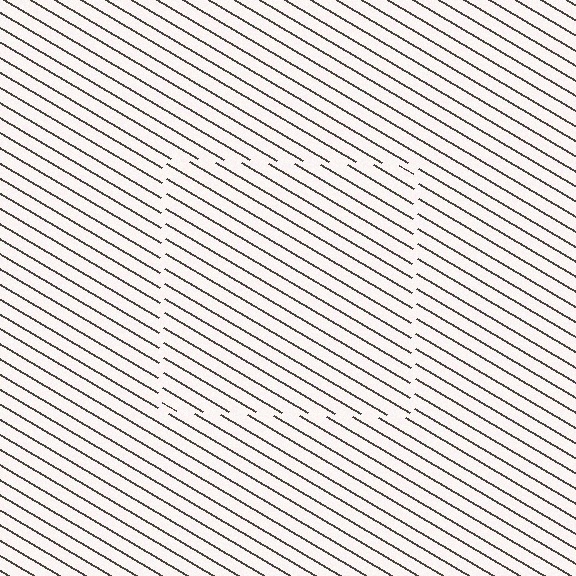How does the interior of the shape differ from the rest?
The interior of the shape contains the same grating, shifted by half a period — the contour is defined by the phase discontinuity where line-ends from the inner and outer gratings abut.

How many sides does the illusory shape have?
4 sides — the line-ends trace a square.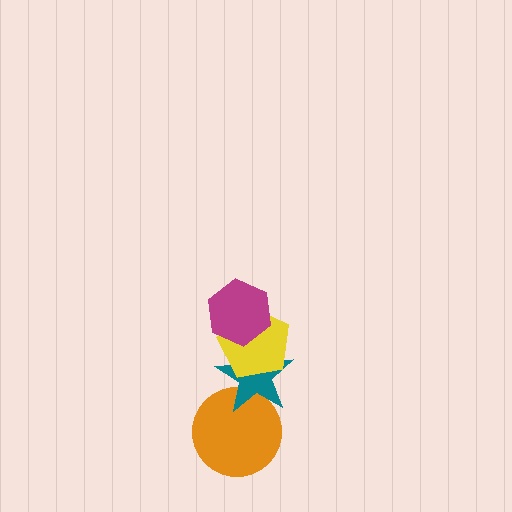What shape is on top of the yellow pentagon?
The magenta hexagon is on top of the yellow pentagon.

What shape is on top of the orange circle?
The teal star is on top of the orange circle.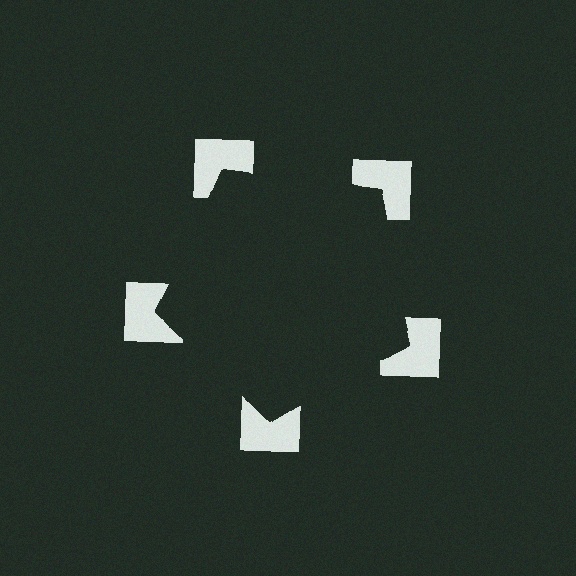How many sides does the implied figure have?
5 sides.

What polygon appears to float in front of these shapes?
An illusory pentagon — its edges are inferred from the aligned wedge cuts in the notched squares, not physically drawn.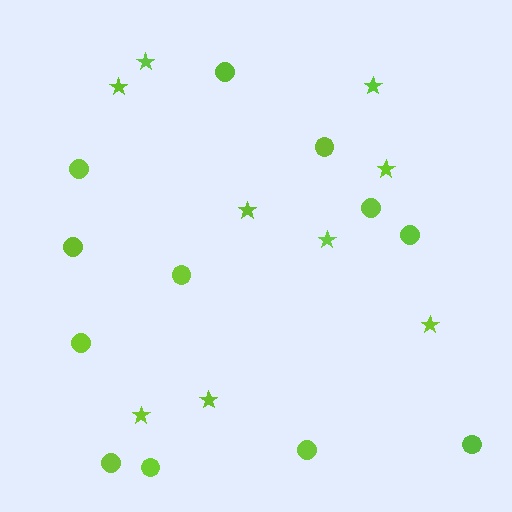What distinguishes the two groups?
There are 2 groups: one group of circles (12) and one group of stars (9).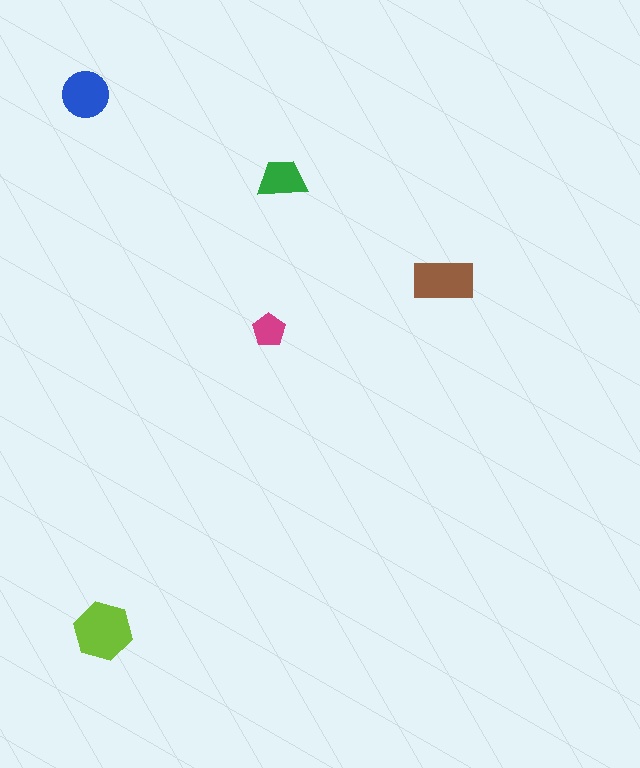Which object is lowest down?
The lime hexagon is bottommost.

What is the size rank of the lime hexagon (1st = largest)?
1st.